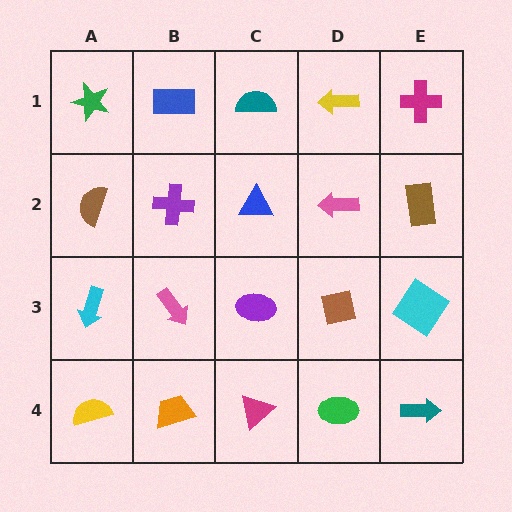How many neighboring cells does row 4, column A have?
2.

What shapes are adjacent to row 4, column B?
A pink arrow (row 3, column B), a yellow semicircle (row 4, column A), a magenta triangle (row 4, column C).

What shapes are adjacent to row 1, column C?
A blue triangle (row 2, column C), a blue rectangle (row 1, column B), a yellow arrow (row 1, column D).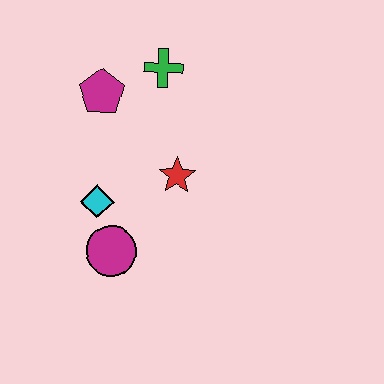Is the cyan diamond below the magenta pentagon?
Yes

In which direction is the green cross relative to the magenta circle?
The green cross is above the magenta circle.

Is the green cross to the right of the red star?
No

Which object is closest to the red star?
The cyan diamond is closest to the red star.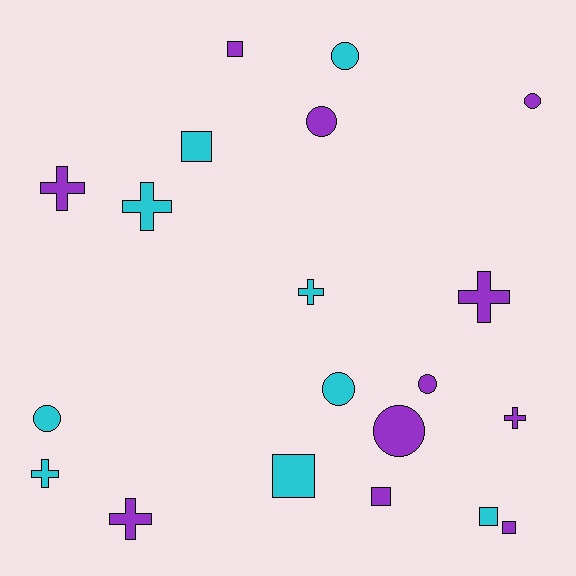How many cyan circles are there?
There are 3 cyan circles.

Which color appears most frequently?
Purple, with 11 objects.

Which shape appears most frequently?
Circle, with 7 objects.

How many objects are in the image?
There are 20 objects.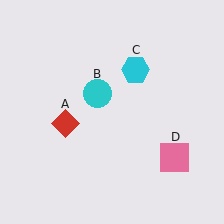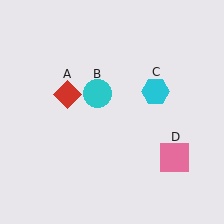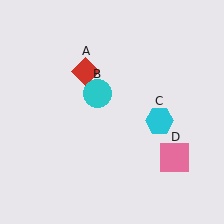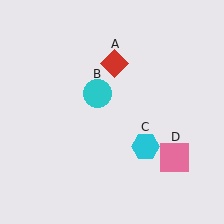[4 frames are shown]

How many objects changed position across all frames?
2 objects changed position: red diamond (object A), cyan hexagon (object C).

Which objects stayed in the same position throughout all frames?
Cyan circle (object B) and pink square (object D) remained stationary.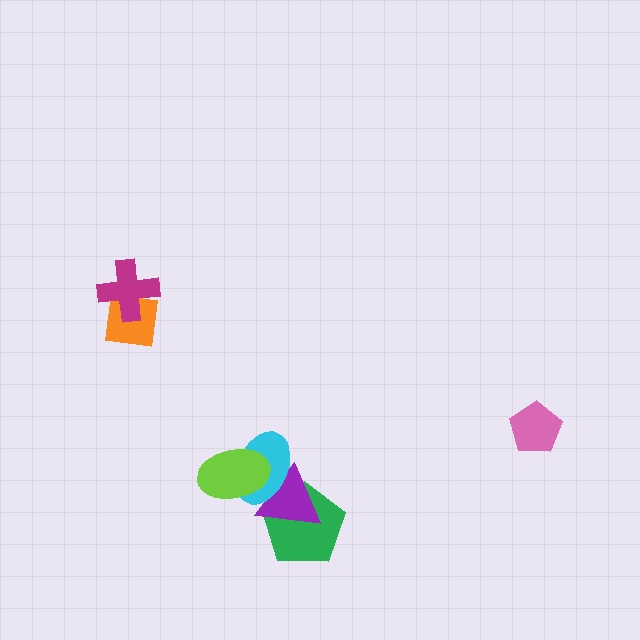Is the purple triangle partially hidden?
Yes, it is partially covered by another shape.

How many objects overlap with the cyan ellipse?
3 objects overlap with the cyan ellipse.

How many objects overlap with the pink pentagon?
0 objects overlap with the pink pentagon.